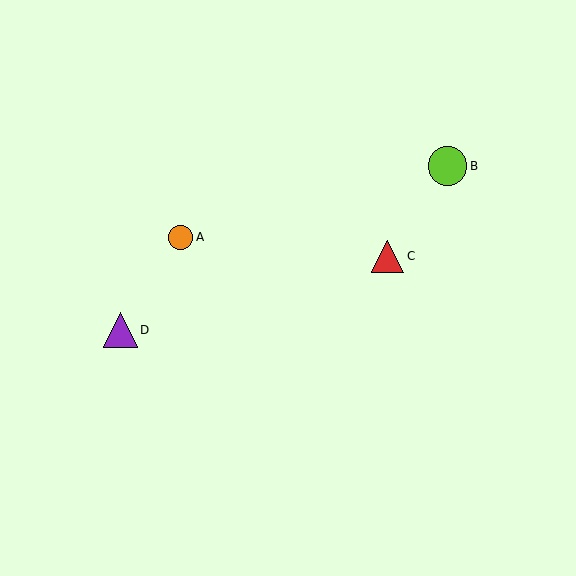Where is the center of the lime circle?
The center of the lime circle is at (447, 166).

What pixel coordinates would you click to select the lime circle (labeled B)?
Click at (447, 166) to select the lime circle B.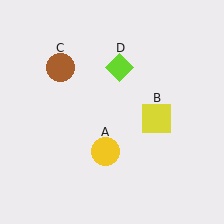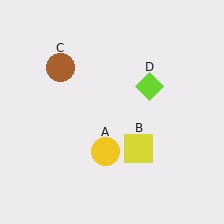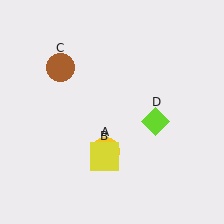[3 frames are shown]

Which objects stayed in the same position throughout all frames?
Yellow circle (object A) and brown circle (object C) remained stationary.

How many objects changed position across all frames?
2 objects changed position: yellow square (object B), lime diamond (object D).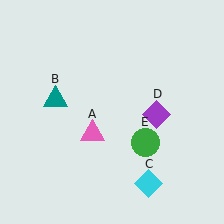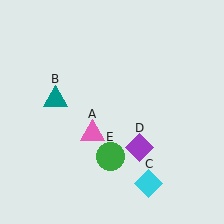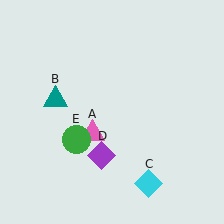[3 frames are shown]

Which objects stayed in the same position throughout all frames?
Pink triangle (object A) and teal triangle (object B) and cyan diamond (object C) remained stationary.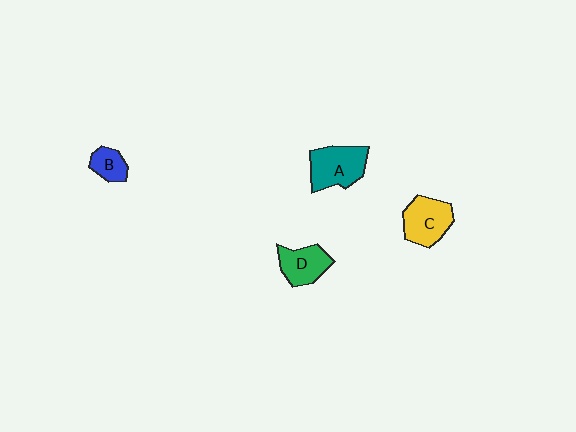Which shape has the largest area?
Shape A (teal).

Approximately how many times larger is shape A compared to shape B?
Approximately 2.1 times.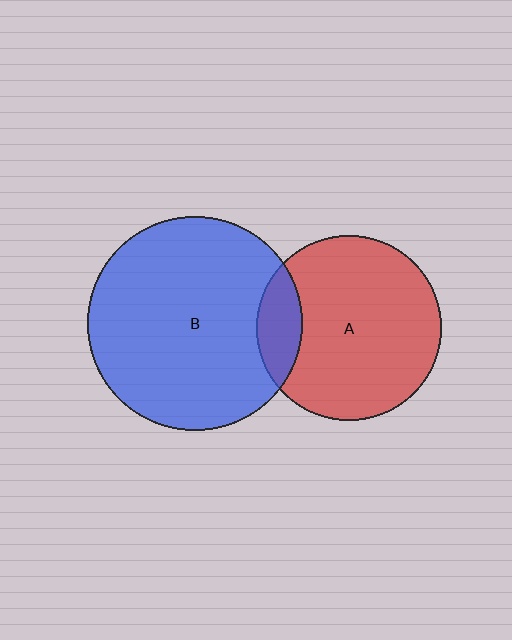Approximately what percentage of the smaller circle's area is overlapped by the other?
Approximately 15%.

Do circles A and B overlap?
Yes.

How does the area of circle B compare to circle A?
Approximately 1.3 times.